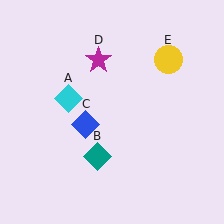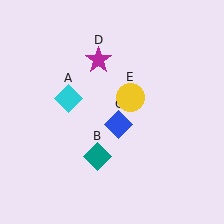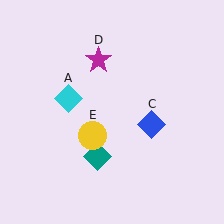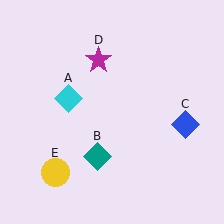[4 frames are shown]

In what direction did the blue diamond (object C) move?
The blue diamond (object C) moved right.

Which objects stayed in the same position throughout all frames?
Cyan diamond (object A) and teal diamond (object B) and magenta star (object D) remained stationary.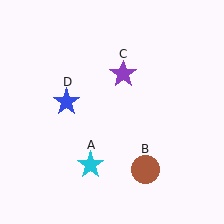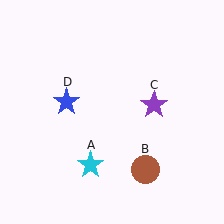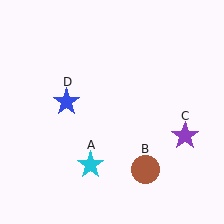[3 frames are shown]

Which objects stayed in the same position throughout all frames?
Cyan star (object A) and brown circle (object B) and blue star (object D) remained stationary.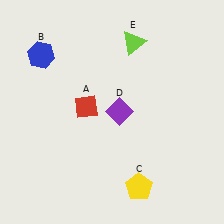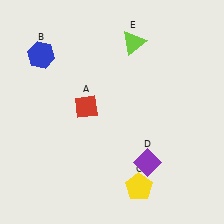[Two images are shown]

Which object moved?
The purple diamond (D) moved down.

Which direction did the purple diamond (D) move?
The purple diamond (D) moved down.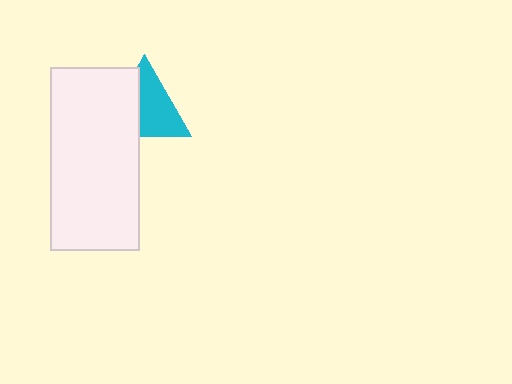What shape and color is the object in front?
The object in front is a white rectangle.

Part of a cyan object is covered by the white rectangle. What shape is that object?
It is a triangle.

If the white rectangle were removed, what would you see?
You would see the complete cyan triangle.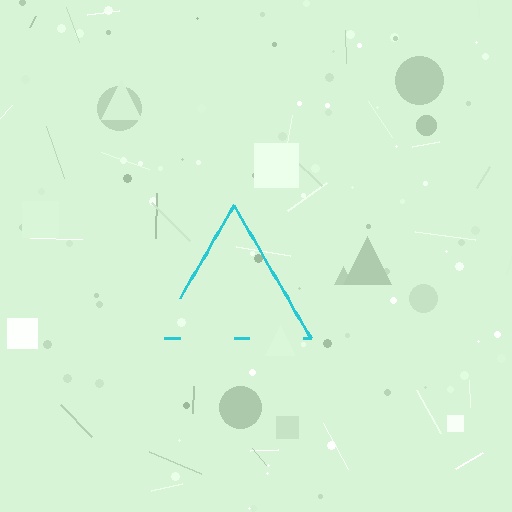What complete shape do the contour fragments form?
The contour fragments form a triangle.